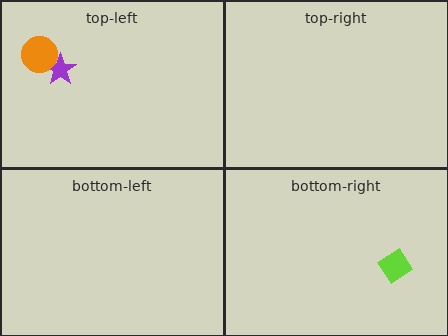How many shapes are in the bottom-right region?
1.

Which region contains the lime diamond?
The bottom-right region.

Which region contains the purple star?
The top-left region.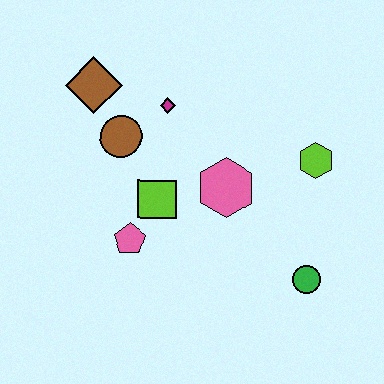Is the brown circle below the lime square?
No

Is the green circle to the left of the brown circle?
No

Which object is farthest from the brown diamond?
The green circle is farthest from the brown diamond.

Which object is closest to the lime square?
The pink pentagon is closest to the lime square.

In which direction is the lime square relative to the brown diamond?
The lime square is below the brown diamond.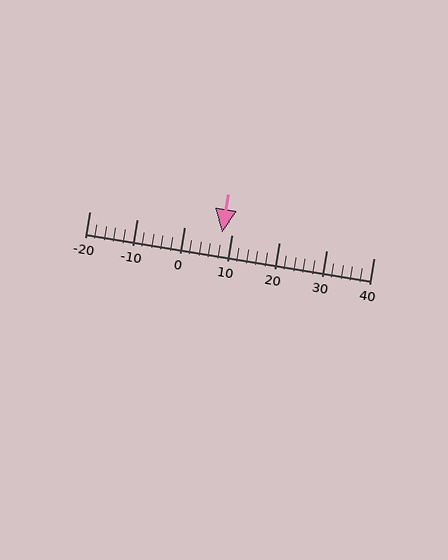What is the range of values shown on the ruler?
The ruler shows values from -20 to 40.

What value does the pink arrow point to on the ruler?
The pink arrow points to approximately 8.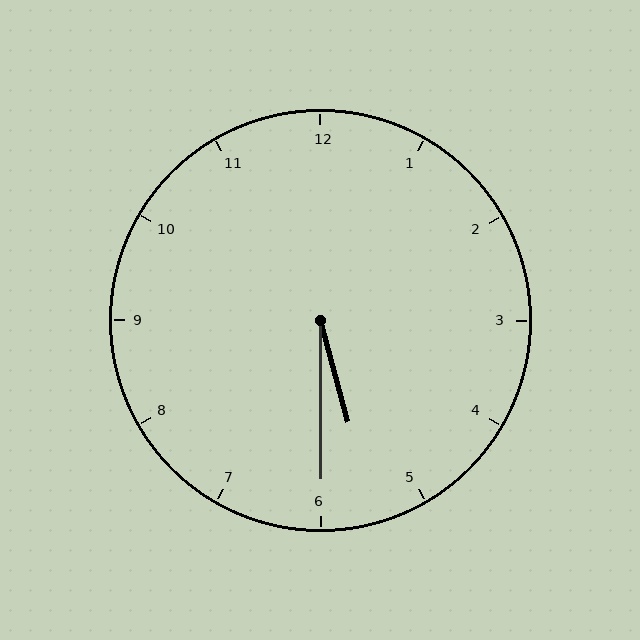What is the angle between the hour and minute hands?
Approximately 15 degrees.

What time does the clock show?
5:30.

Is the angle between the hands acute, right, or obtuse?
It is acute.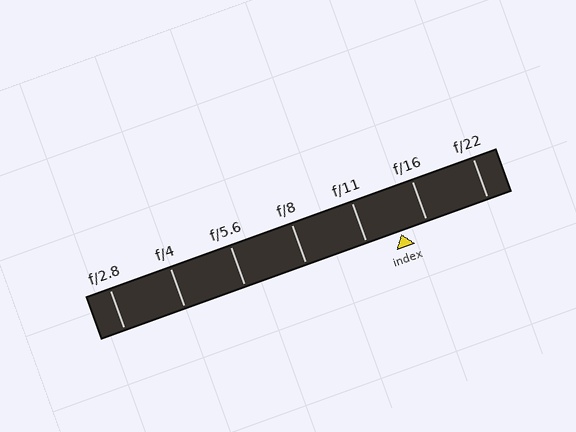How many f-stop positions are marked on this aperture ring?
There are 7 f-stop positions marked.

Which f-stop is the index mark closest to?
The index mark is closest to f/16.